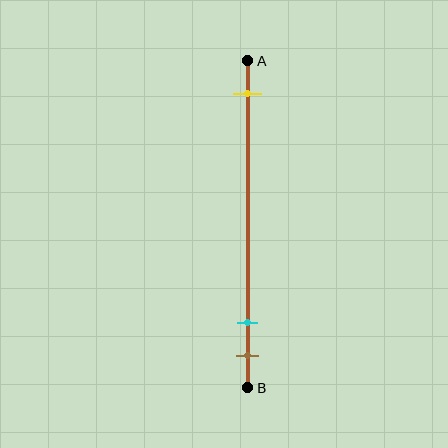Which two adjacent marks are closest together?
The cyan and brown marks are the closest adjacent pair.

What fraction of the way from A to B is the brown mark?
The brown mark is approximately 90% (0.9) of the way from A to B.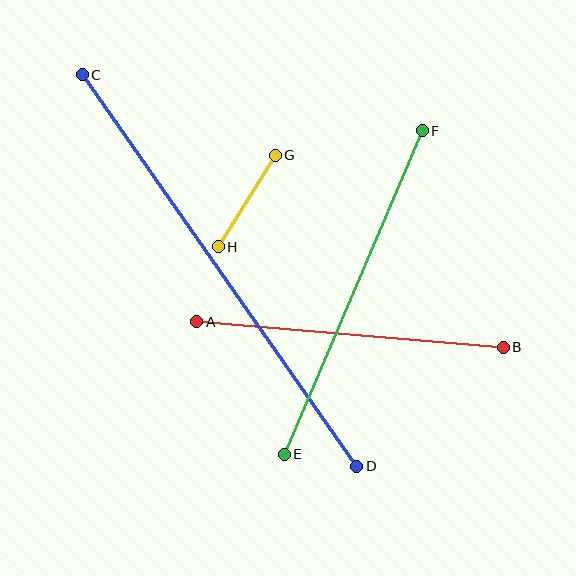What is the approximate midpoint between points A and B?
The midpoint is at approximately (350, 334) pixels.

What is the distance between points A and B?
The distance is approximately 308 pixels.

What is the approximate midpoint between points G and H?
The midpoint is at approximately (247, 201) pixels.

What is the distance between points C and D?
The distance is approximately 478 pixels.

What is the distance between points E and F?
The distance is approximately 352 pixels.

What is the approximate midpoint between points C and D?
The midpoint is at approximately (219, 270) pixels.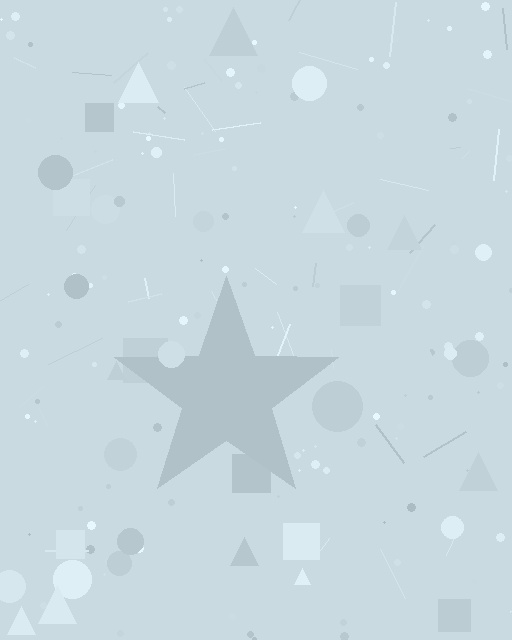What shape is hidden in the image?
A star is hidden in the image.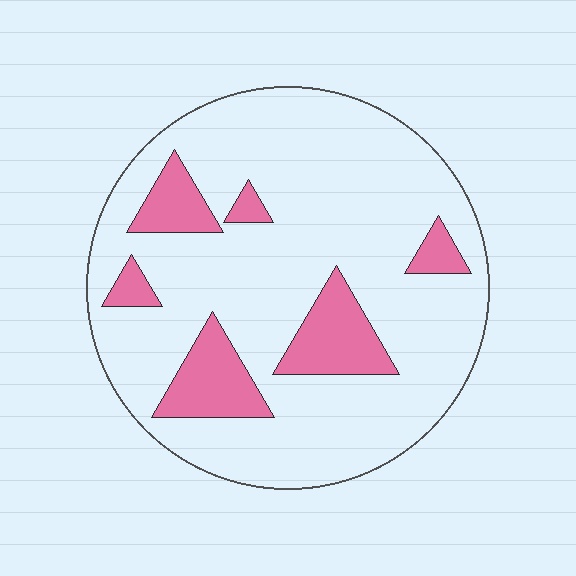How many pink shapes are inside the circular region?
6.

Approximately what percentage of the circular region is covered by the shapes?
Approximately 20%.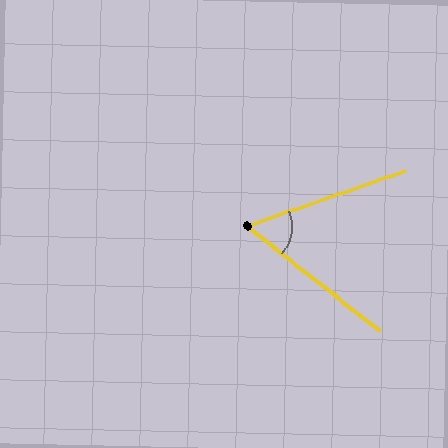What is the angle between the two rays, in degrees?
Approximately 58 degrees.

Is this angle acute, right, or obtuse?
It is acute.